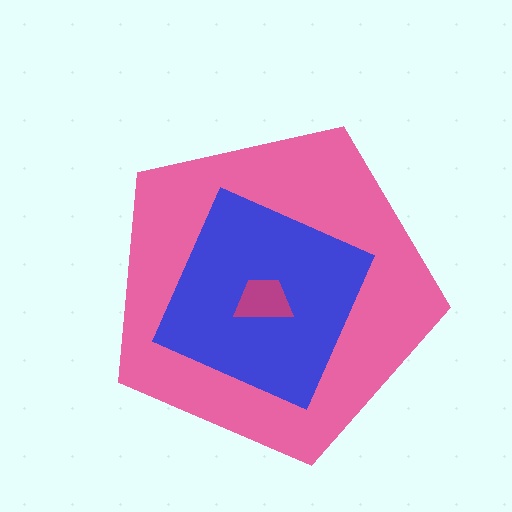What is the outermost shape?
The pink pentagon.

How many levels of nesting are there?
3.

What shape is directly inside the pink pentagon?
The blue diamond.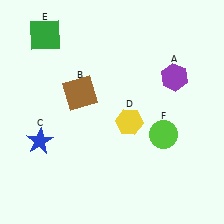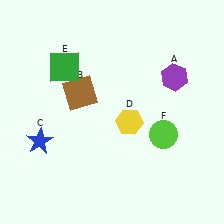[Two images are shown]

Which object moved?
The green square (E) moved down.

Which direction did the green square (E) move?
The green square (E) moved down.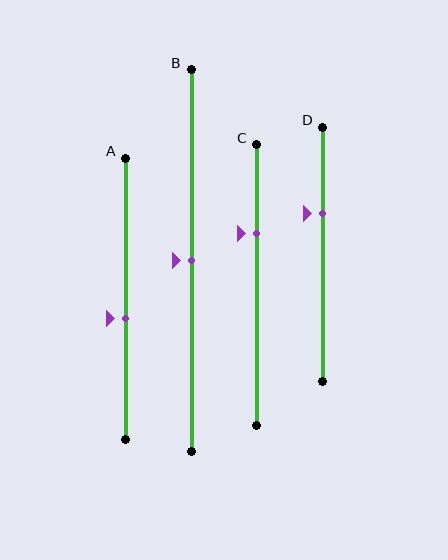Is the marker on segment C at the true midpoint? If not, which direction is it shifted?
No, the marker on segment C is shifted upward by about 19% of the segment length.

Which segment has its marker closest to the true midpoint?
Segment B has its marker closest to the true midpoint.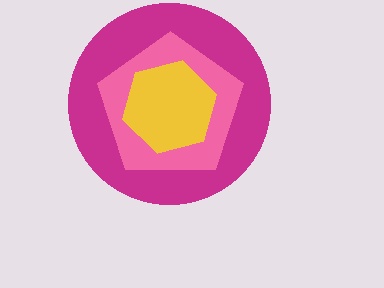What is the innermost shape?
The yellow hexagon.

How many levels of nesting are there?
3.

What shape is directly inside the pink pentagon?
The yellow hexagon.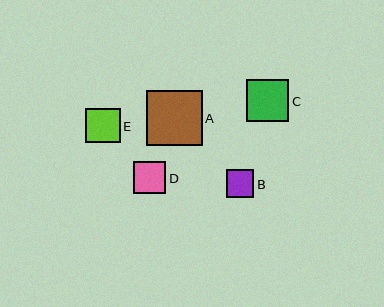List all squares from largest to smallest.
From largest to smallest: A, C, E, D, B.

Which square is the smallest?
Square B is the smallest with a size of approximately 28 pixels.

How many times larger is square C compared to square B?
Square C is approximately 1.5 times the size of square B.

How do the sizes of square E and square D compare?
Square E and square D are approximately the same size.